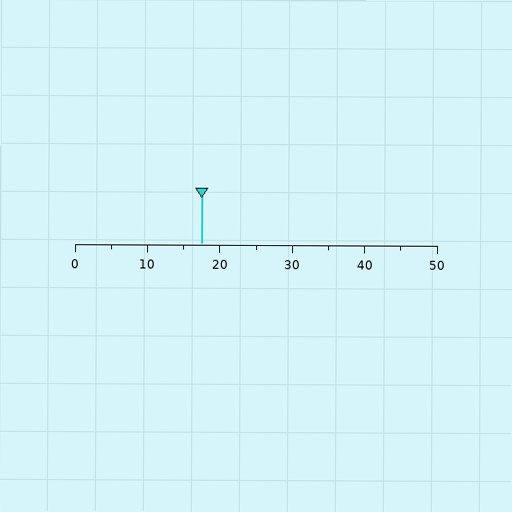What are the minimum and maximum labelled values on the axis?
The axis runs from 0 to 50.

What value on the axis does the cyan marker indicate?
The marker indicates approximately 17.5.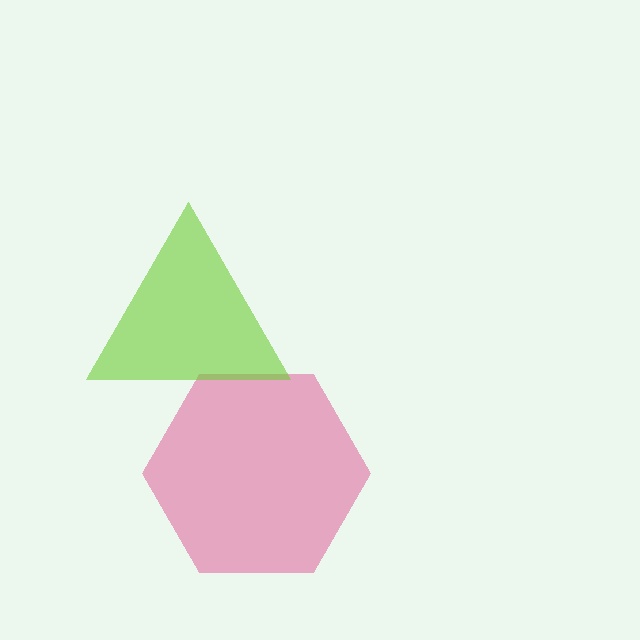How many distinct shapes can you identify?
There are 2 distinct shapes: a pink hexagon, a lime triangle.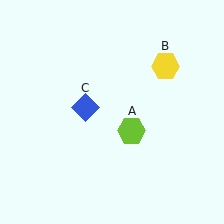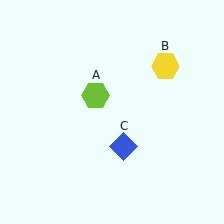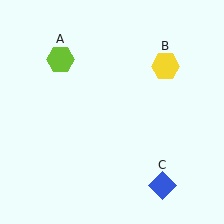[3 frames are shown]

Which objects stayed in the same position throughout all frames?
Yellow hexagon (object B) remained stationary.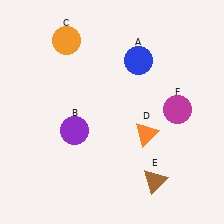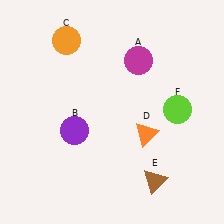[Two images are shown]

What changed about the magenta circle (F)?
In Image 1, F is magenta. In Image 2, it changed to lime.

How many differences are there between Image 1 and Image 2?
There are 2 differences between the two images.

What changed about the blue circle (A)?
In Image 1, A is blue. In Image 2, it changed to magenta.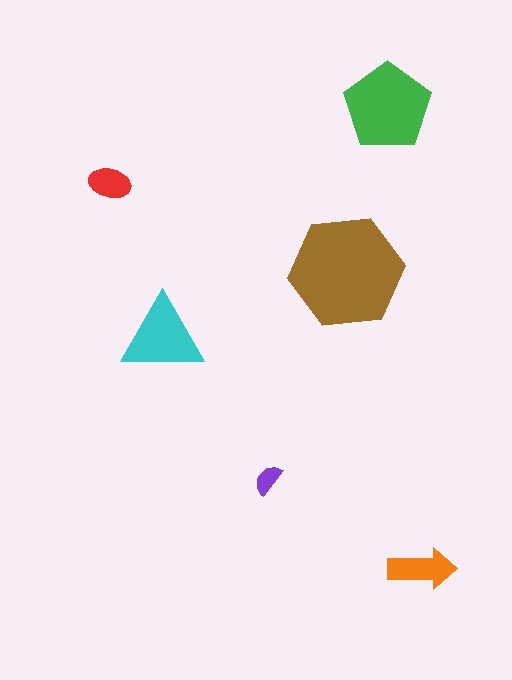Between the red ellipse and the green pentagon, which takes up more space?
The green pentagon.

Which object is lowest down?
The orange arrow is bottommost.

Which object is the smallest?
The purple semicircle.